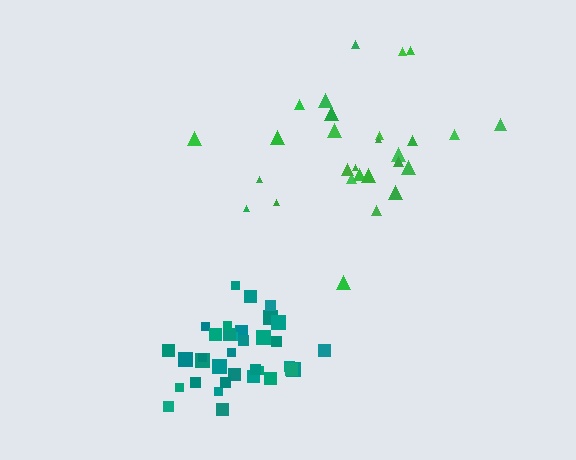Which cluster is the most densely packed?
Teal.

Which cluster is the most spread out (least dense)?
Green.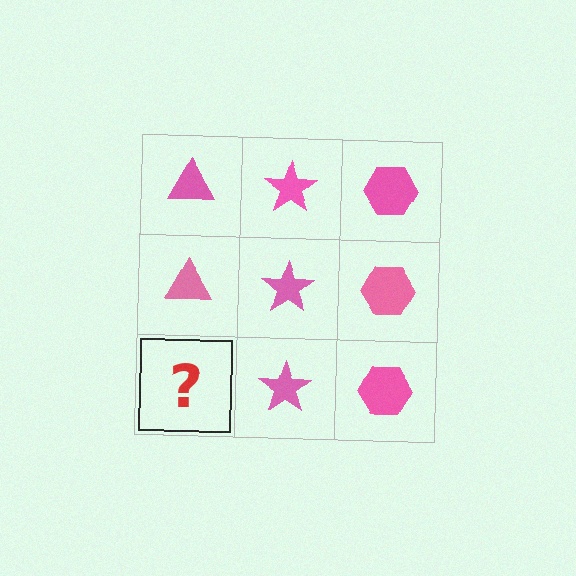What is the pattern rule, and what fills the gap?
The rule is that each column has a consistent shape. The gap should be filled with a pink triangle.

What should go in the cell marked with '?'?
The missing cell should contain a pink triangle.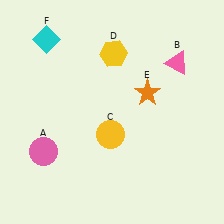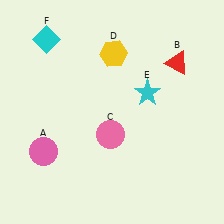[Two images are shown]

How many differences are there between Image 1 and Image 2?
There are 3 differences between the two images.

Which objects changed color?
B changed from pink to red. C changed from yellow to pink. E changed from orange to cyan.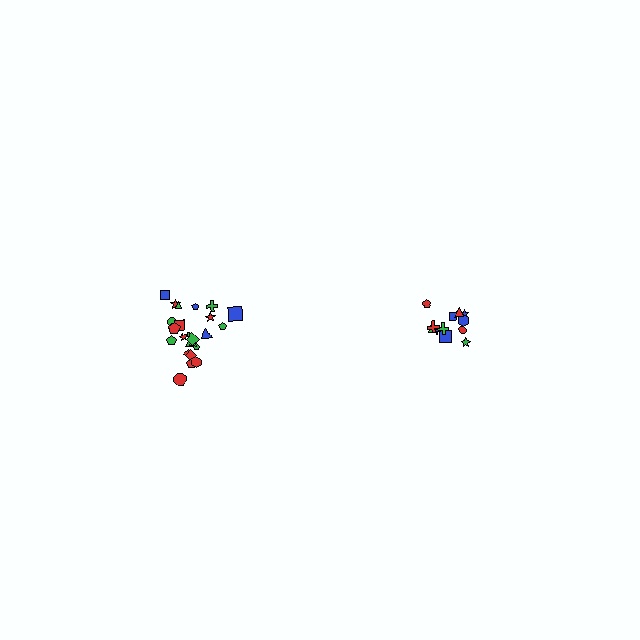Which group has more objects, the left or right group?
The left group.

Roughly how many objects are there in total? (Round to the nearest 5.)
Roughly 35 objects in total.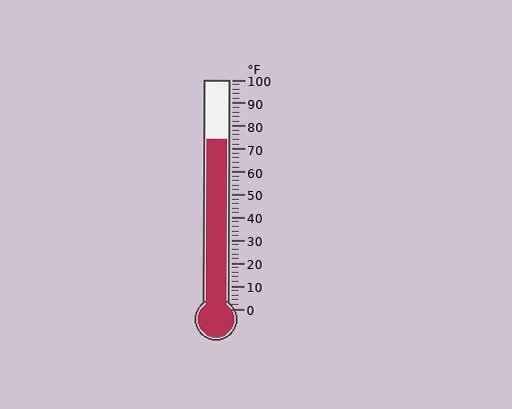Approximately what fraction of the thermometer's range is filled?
The thermometer is filled to approximately 75% of its range.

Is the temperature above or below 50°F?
The temperature is above 50°F.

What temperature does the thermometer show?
The thermometer shows approximately 74°F.